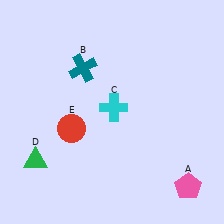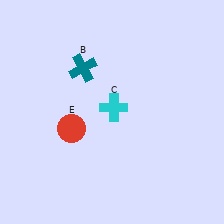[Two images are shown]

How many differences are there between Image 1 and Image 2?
There are 2 differences between the two images.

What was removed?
The green triangle (D), the pink pentagon (A) were removed in Image 2.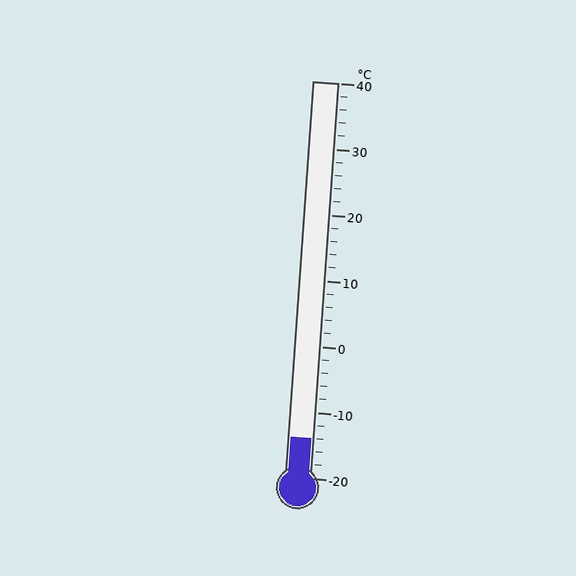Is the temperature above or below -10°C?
The temperature is below -10°C.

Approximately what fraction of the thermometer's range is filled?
The thermometer is filled to approximately 10% of its range.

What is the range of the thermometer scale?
The thermometer scale ranges from -20°C to 40°C.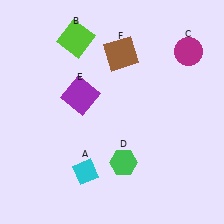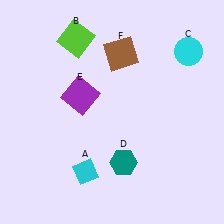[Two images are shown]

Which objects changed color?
C changed from magenta to cyan. D changed from green to teal.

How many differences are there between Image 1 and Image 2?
There are 2 differences between the two images.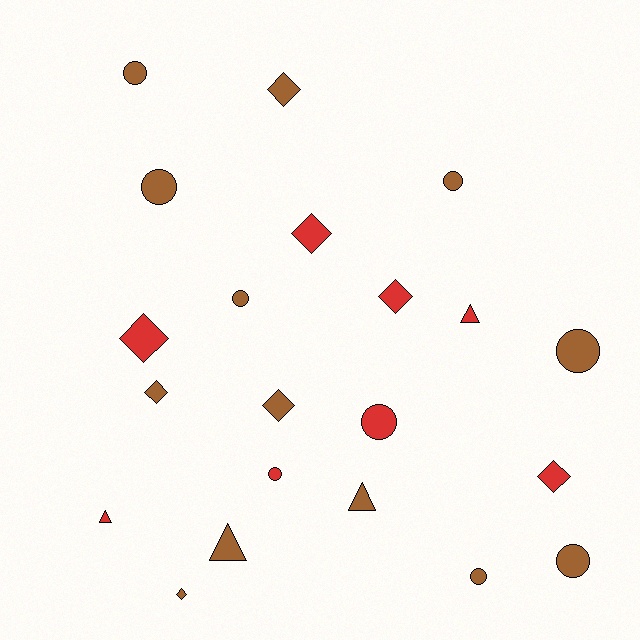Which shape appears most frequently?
Circle, with 9 objects.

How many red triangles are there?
There are 2 red triangles.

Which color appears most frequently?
Brown, with 13 objects.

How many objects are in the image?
There are 21 objects.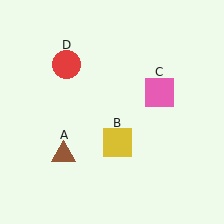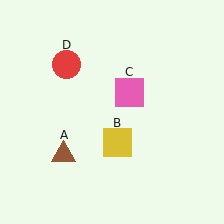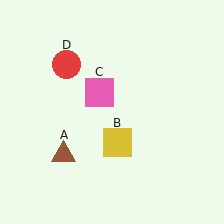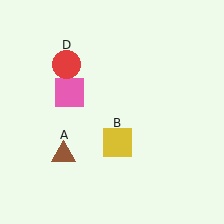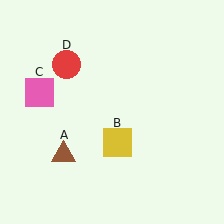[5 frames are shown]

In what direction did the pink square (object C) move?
The pink square (object C) moved left.